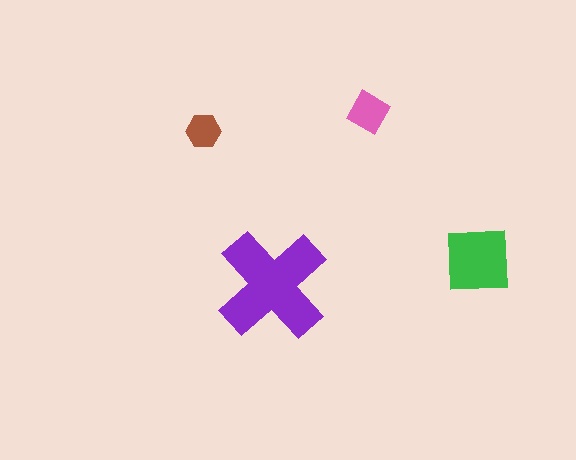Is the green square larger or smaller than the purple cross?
Smaller.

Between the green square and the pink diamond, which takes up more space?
The green square.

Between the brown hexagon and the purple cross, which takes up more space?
The purple cross.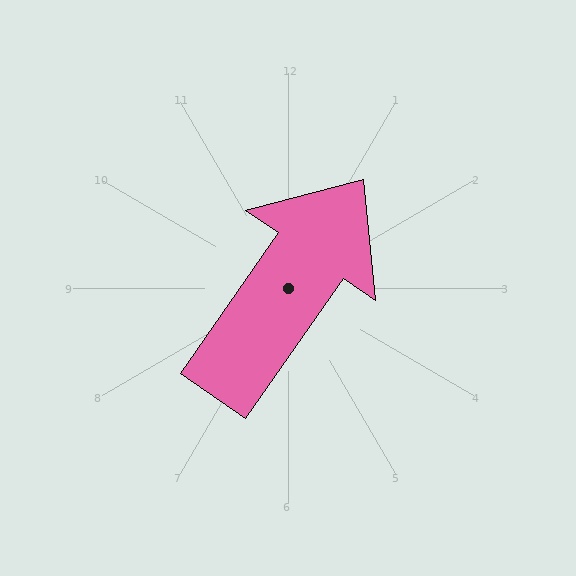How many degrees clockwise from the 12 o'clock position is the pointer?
Approximately 35 degrees.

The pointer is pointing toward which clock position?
Roughly 1 o'clock.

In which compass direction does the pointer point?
Northeast.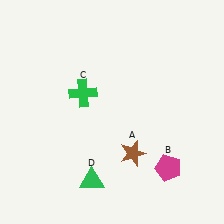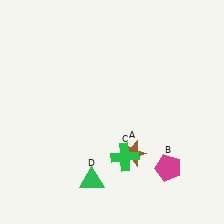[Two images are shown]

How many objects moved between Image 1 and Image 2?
1 object moved between the two images.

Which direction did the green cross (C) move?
The green cross (C) moved down.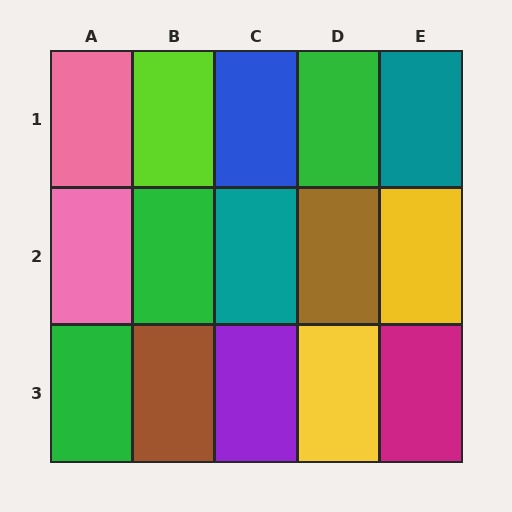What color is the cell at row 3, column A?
Green.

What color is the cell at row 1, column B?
Lime.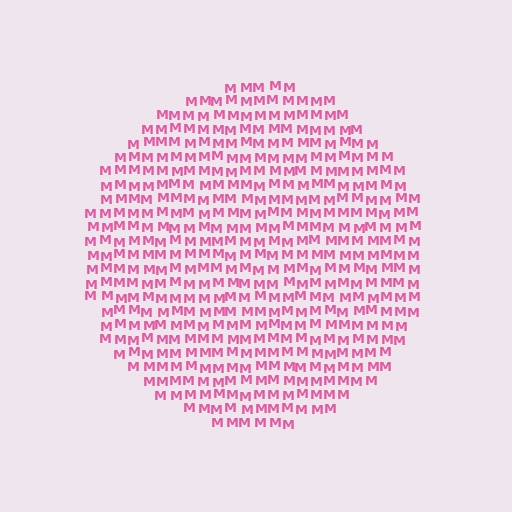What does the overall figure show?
The overall figure shows a circle.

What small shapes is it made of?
It is made of small letter M's.